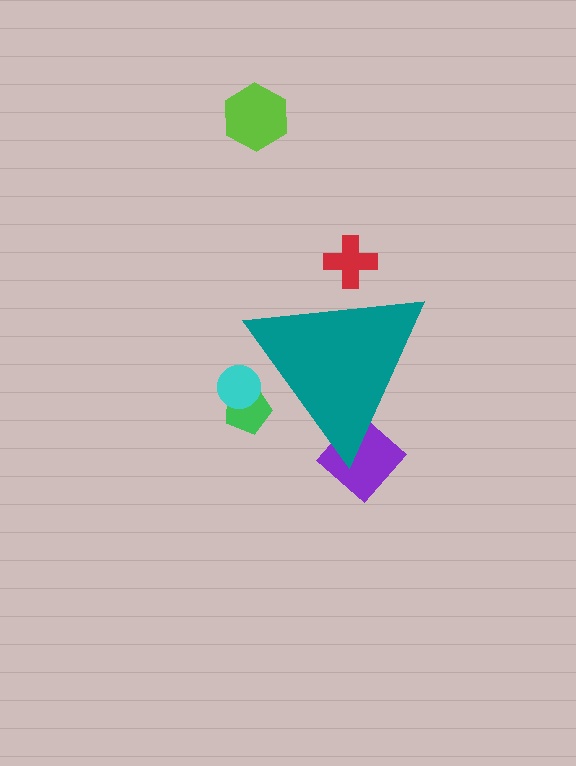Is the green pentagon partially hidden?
Yes, the green pentagon is partially hidden behind the teal triangle.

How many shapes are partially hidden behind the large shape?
4 shapes are partially hidden.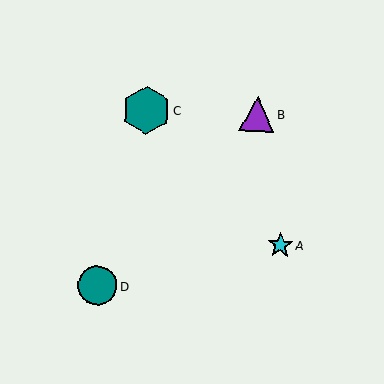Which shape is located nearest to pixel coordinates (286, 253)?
The cyan star (labeled A) at (280, 245) is nearest to that location.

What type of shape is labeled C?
Shape C is a teal hexagon.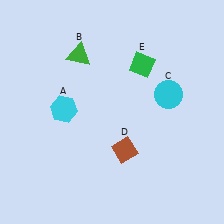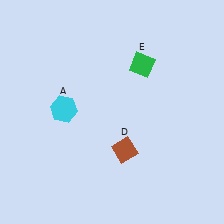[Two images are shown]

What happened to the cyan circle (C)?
The cyan circle (C) was removed in Image 2. It was in the top-right area of Image 1.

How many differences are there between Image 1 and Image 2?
There are 2 differences between the two images.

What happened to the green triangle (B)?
The green triangle (B) was removed in Image 2. It was in the top-left area of Image 1.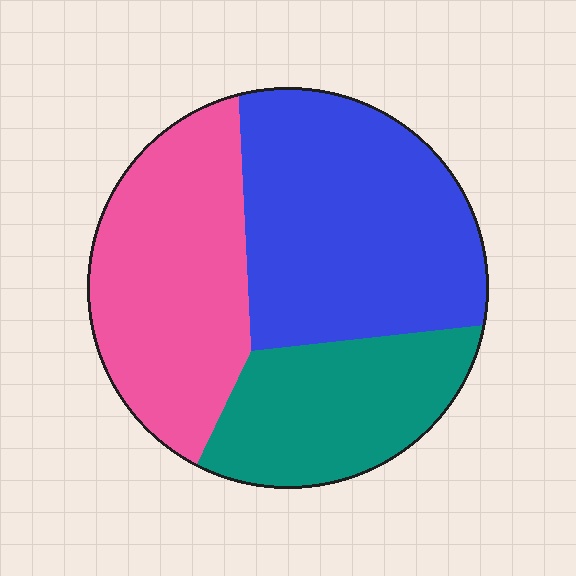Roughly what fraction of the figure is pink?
Pink takes up between a third and a half of the figure.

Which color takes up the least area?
Teal, at roughly 25%.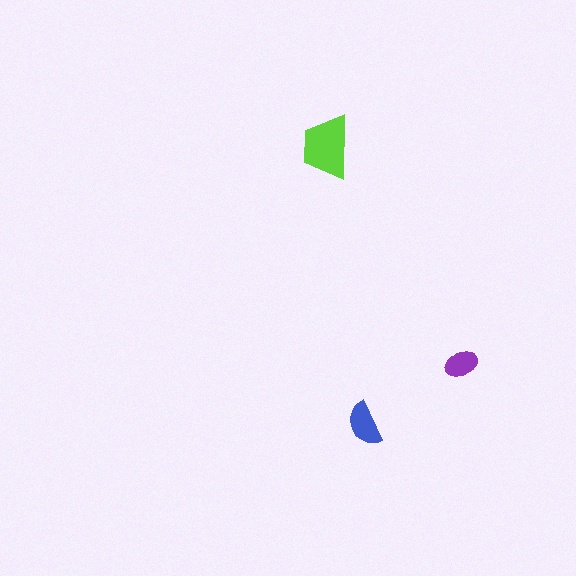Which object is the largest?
The lime trapezoid.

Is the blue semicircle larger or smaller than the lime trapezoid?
Smaller.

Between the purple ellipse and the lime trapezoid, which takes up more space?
The lime trapezoid.